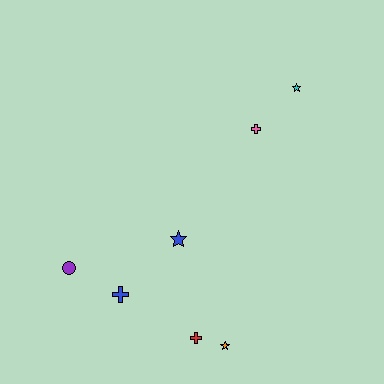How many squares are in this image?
There are no squares.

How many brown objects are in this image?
There are no brown objects.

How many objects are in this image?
There are 7 objects.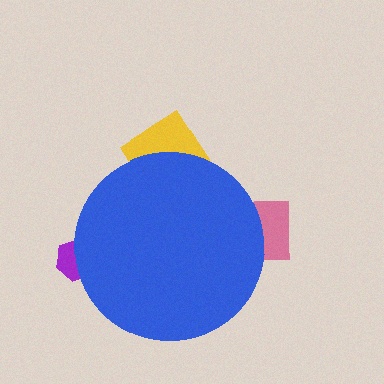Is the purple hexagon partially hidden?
Yes, the purple hexagon is partially hidden behind the blue circle.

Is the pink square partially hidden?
Yes, the pink square is partially hidden behind the blue circle.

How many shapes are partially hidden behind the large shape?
3 shapes are partially hidden.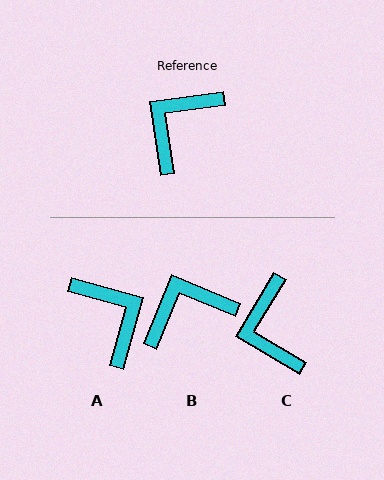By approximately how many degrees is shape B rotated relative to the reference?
Approximately 30 degrees clockwise.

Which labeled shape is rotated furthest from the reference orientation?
A, about 113 degrees away.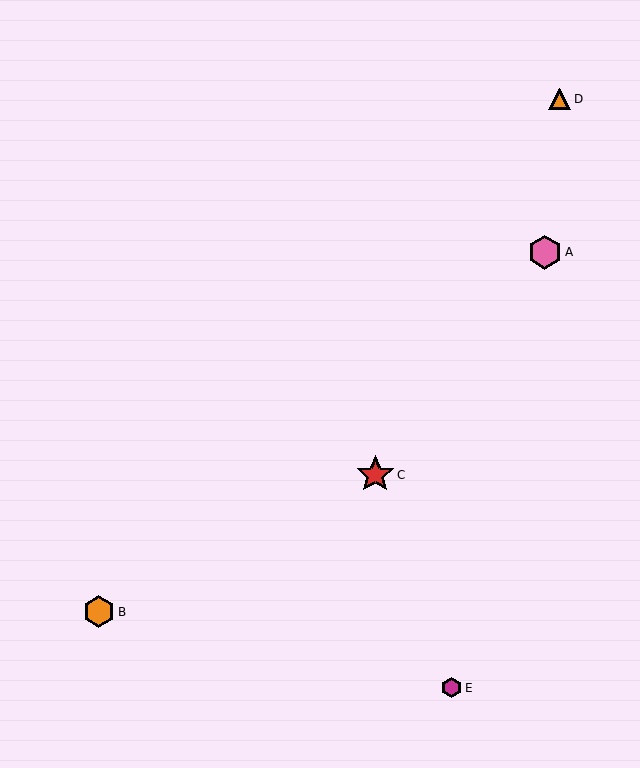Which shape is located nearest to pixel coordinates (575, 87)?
The orange triangle (labeled D) at (560, 99) is nearest to that location.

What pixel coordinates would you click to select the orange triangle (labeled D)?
Click at (560, 99) to select the orange triangle D.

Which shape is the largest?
The red star (labeled C) is the largest.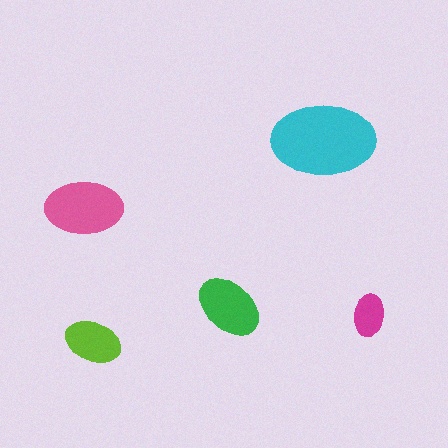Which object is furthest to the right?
The magenta ellipse is rightmost.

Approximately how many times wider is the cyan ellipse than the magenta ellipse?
About 2.5 times wider.